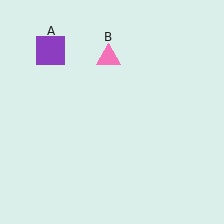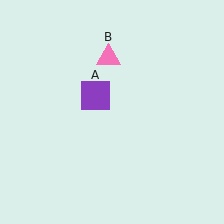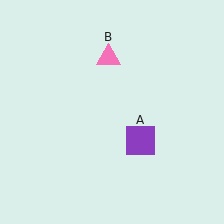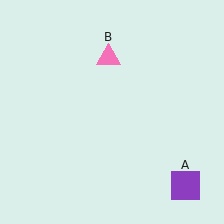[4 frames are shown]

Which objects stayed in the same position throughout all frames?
Pink triangle (object B) remained stationary.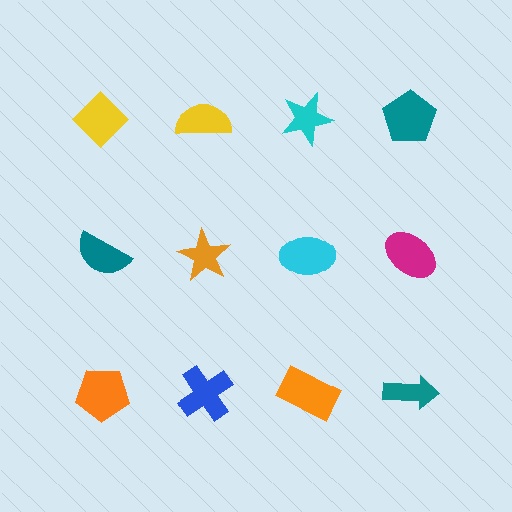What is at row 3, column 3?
An orange rectangle.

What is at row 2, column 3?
A cyan ellipse.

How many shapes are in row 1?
4 shapes.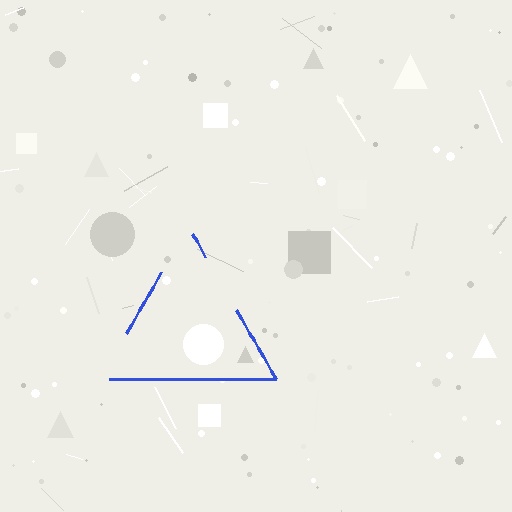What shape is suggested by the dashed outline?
The dashed outline suggests a triangle.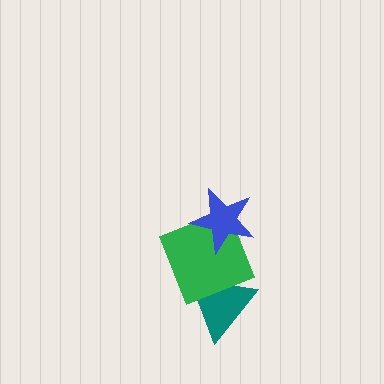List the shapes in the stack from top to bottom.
From top to bottom: the blue star, the green square, the teal triangle.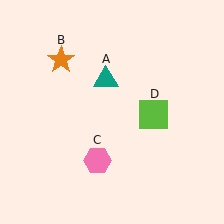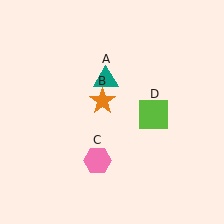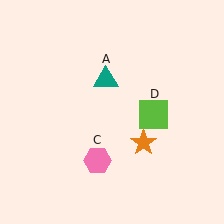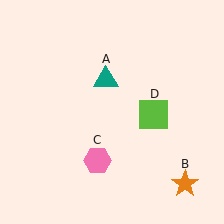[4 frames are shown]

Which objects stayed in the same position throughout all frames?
Teal triangle (object A) and pink hexagon (object C) and lime square (object D) remained stationary.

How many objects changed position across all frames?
1 object changed position: orange star (object B).